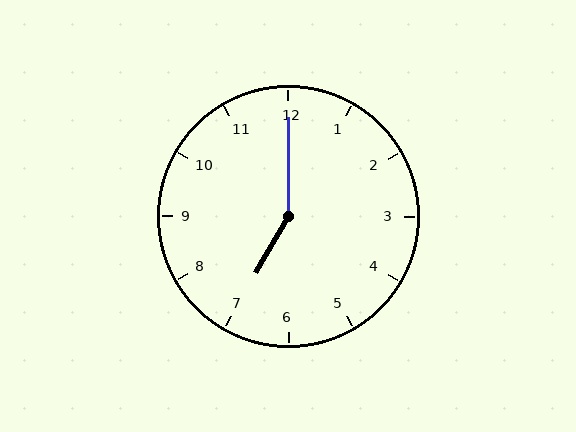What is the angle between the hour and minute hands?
Approximately 150 degrees.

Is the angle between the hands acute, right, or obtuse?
It is obtuse.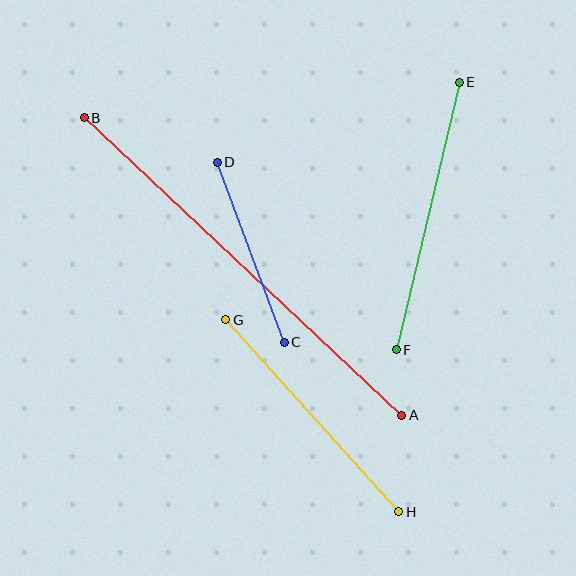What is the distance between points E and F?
The distance is approximately 275 pixels.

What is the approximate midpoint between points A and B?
The midpoint is at approximately (243, 266) pixels.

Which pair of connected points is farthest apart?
Points A and B are farthest apart.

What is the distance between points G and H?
The distance is approximately 258 pixels.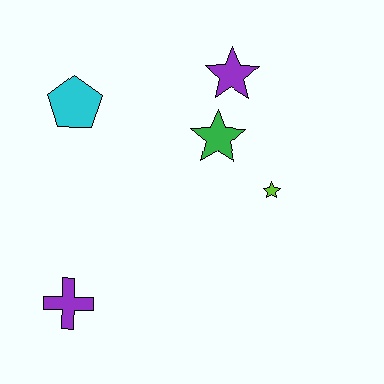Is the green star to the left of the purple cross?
No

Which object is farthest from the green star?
The purple cross is farthest from the green star.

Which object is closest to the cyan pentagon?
The green star is closest to the cyan pentagon.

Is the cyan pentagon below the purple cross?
No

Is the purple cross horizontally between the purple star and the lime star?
No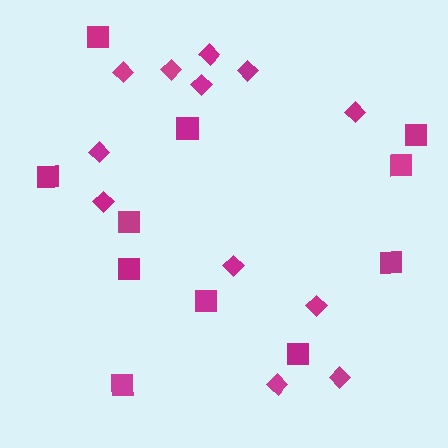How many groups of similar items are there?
There are 2 groups: one group of squares (11) and one group of diamonds (12).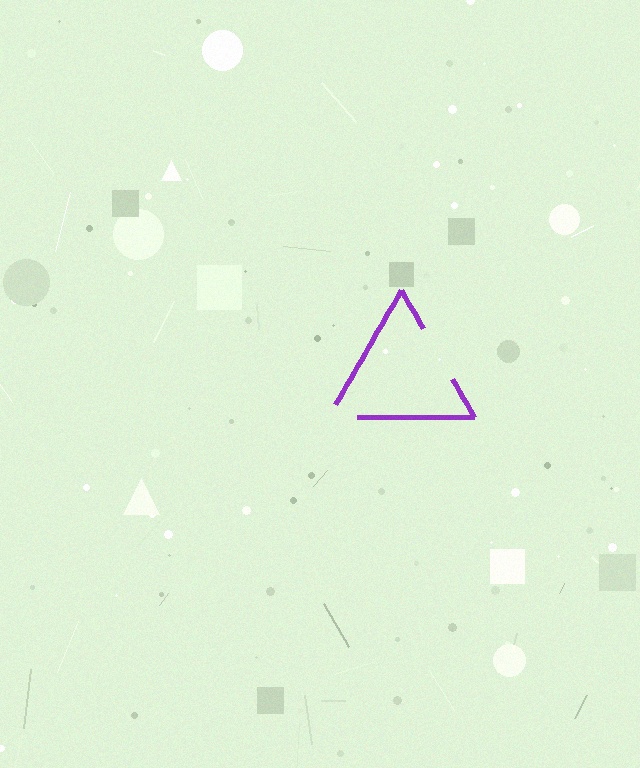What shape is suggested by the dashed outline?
The dashed outline suggests a triangle.